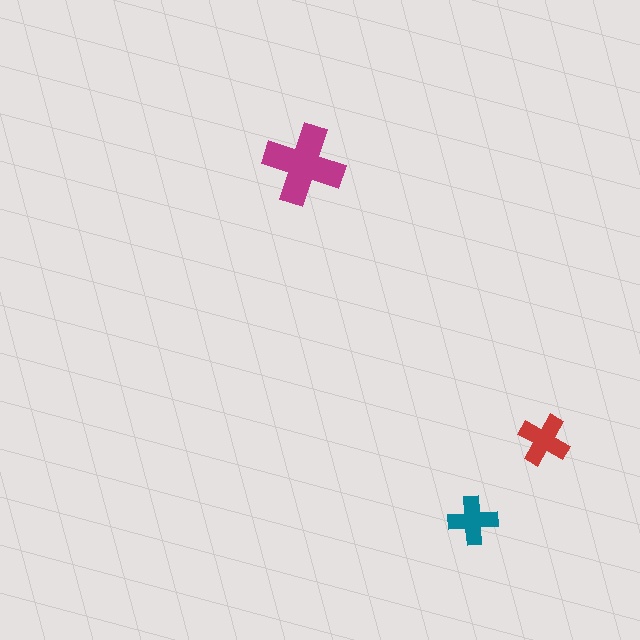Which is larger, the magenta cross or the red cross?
The magenta one.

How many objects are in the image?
There are 3 objects in the image.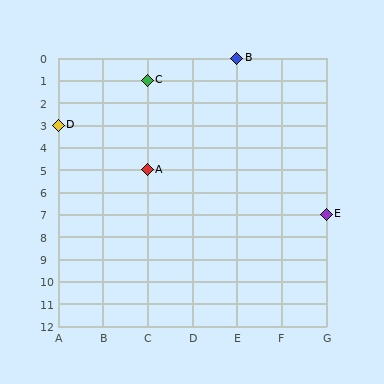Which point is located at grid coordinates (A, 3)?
Point D is at (A, 3).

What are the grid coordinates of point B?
Point B is at grid coordinates (E, 0).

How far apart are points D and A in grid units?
Points D and A are 2 columns and 2 rows apart (about 2.8 grid units diagonally).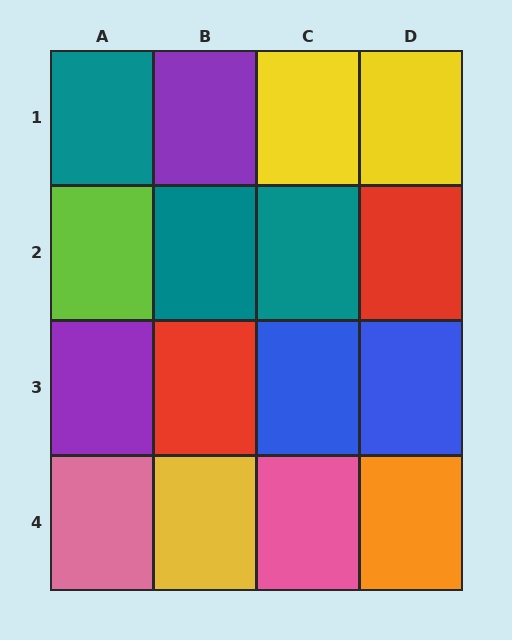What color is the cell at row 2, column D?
Red.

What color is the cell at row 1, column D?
Yellow.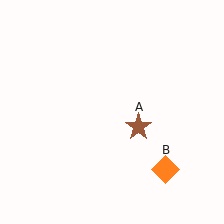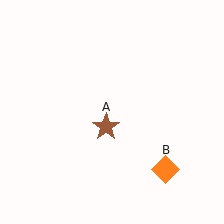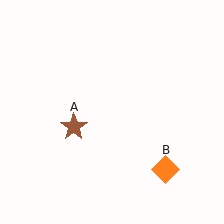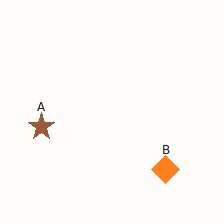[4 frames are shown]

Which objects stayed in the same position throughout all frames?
Orange diamond (object B) remained stationary.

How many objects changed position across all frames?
1 object changed position: brown star (object A).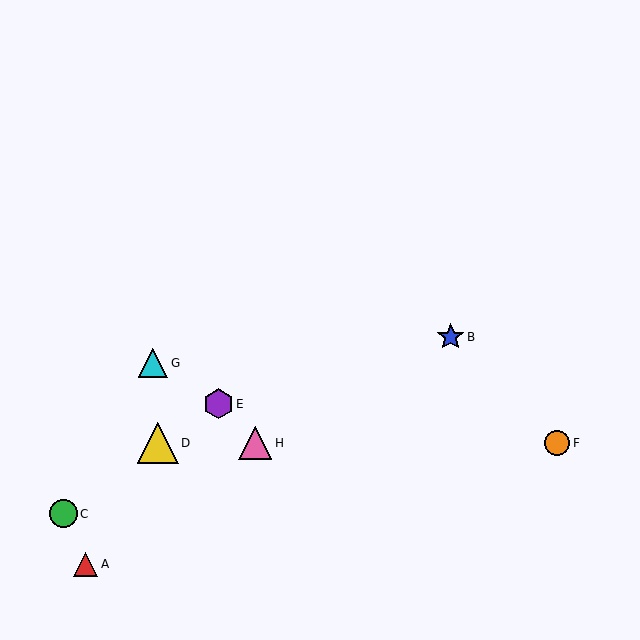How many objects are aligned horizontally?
3 objects (D, F, H) are aligned horizontally.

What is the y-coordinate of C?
Object C is at y≈514.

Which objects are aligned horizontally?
Objects D, F, H are aligned horizontally.